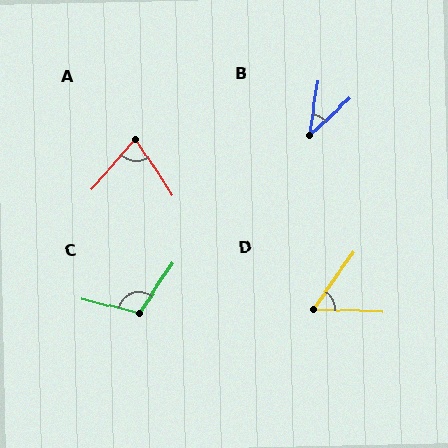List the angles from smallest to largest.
B (38°), D (56°), A (74°), C (110°).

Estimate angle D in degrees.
Approximately 56 degrees.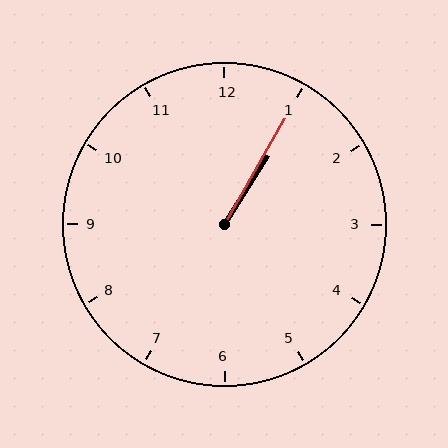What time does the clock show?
1:05.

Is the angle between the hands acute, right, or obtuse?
It is acute.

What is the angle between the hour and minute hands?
Approximately 2 degrees.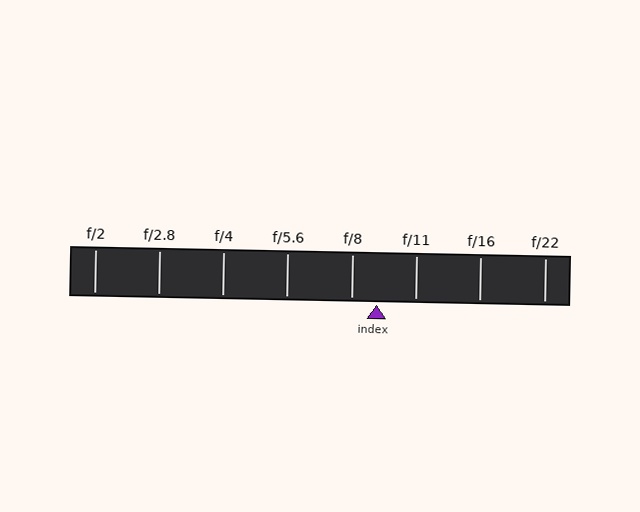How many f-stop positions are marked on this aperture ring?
There are 8 f-stop positions marked.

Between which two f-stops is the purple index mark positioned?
The index mark is between f/8 and f/11.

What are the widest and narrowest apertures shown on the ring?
The widest aperture shown is f/2 and the narrowest is f/22.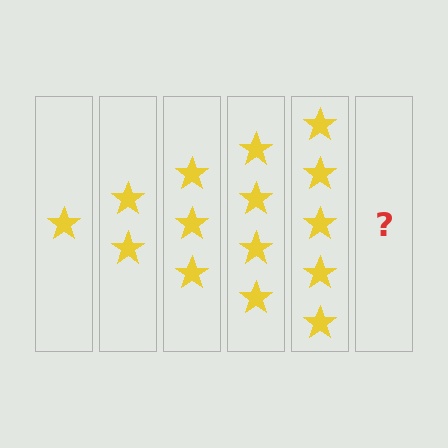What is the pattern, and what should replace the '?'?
The pattern is that each step adds one more star. The '?' should be 6 stars.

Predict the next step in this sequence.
The next step is 6 stars.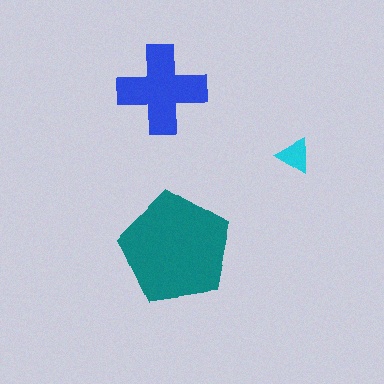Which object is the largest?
The teal pentagon.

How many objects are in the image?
There are 3 objects in the image.